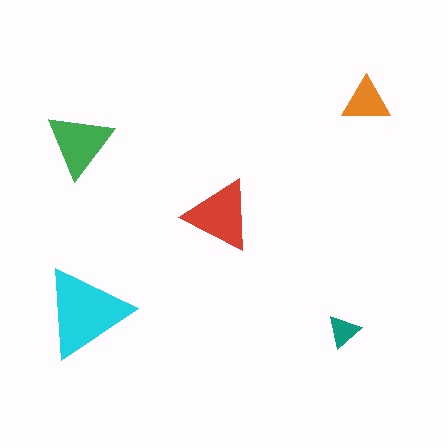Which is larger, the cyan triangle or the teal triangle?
The cyan one.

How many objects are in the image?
There are 5 objects in the image.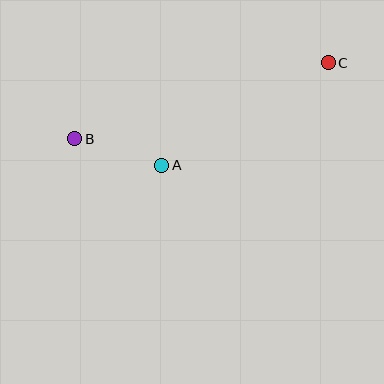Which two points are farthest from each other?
Points B and C are farthest from each other.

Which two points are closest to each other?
Points A and B are closest to each other.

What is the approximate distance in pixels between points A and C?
The distance between A and C is approximately 195 pixels.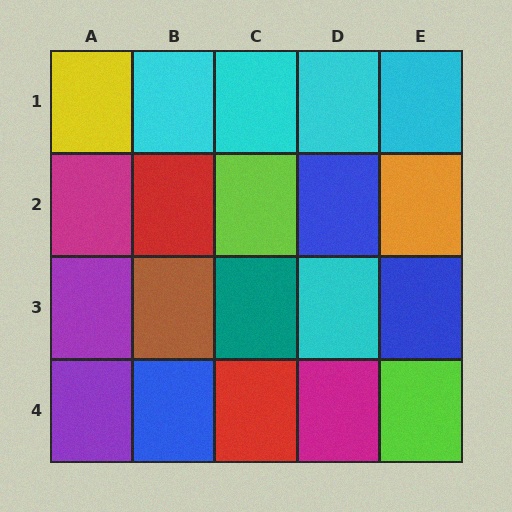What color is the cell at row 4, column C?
Red.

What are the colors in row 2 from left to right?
Magenta, red, lime, blue, orange.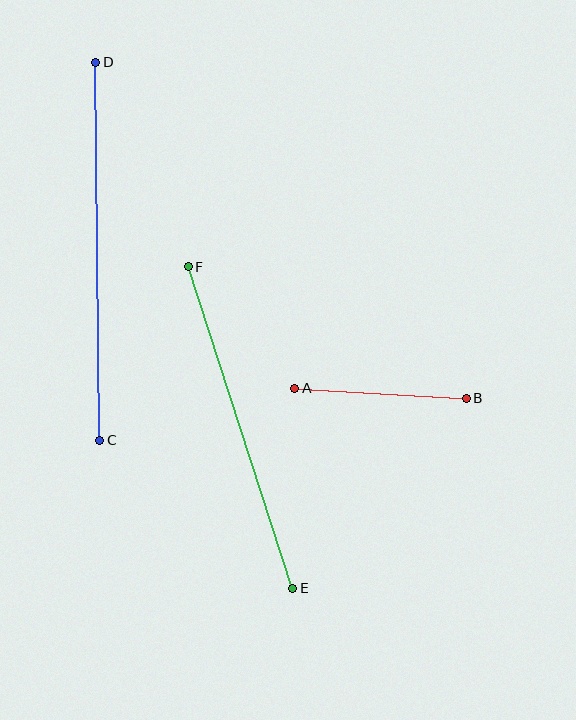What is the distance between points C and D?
The distance is approximately 378 pixels.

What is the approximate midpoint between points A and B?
The midpoint is at approximately (380, 393) pixels.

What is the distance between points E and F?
The distance is approximately 338 pixels.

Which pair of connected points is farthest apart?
Points C and D are farthest apart.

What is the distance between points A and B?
The distance is approximately 172 pixels.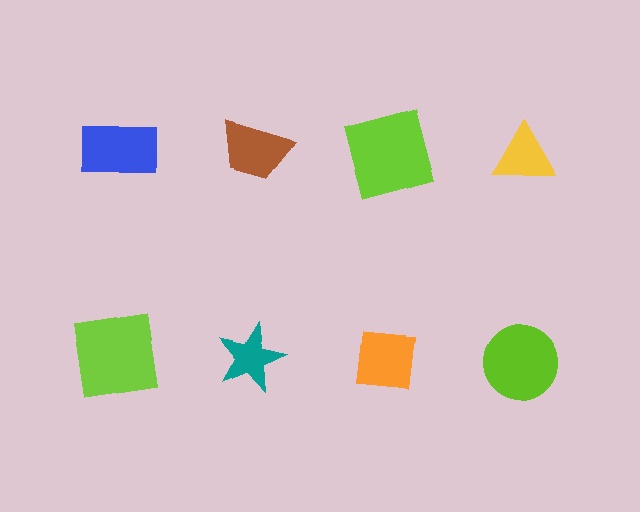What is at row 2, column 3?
An orange square.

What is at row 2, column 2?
A teal star.